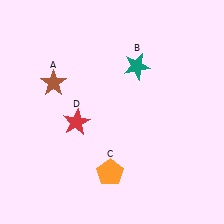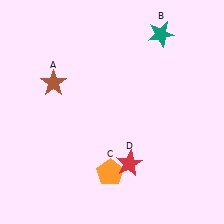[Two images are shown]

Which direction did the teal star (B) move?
The teal star (B) moved up.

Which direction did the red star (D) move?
The red star (D) moved right.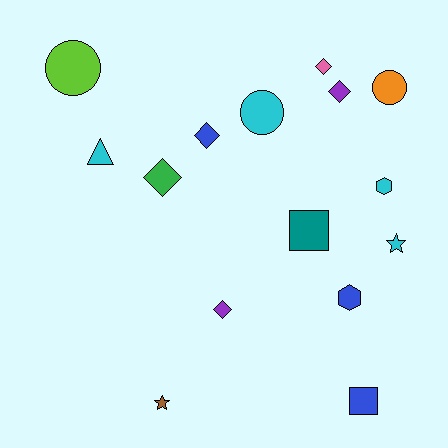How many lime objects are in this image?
There is 1 lime object.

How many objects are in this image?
There are 15 objects.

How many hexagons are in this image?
There are 2 hexagons.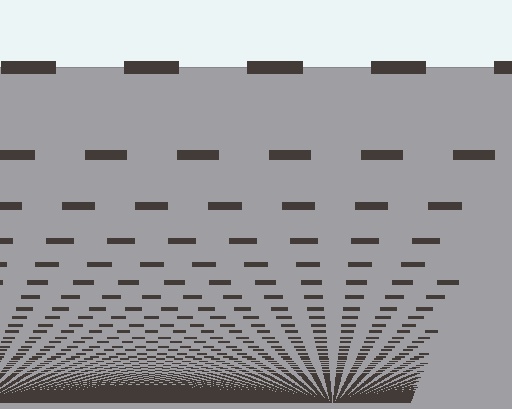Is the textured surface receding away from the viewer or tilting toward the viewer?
The surface appears to tilt toward the viewer. Texture elements get larger and sparser toward the top.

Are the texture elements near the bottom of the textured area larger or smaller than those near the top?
Smaller. The gradient is inverted — elements near the bottom are smaller and denser.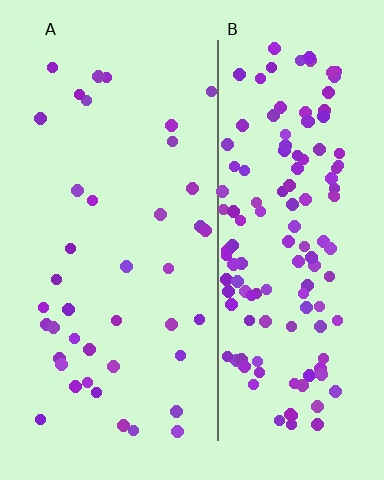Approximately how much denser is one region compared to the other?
Approximately 3.5× — region B over region A.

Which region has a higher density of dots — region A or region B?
B (the right).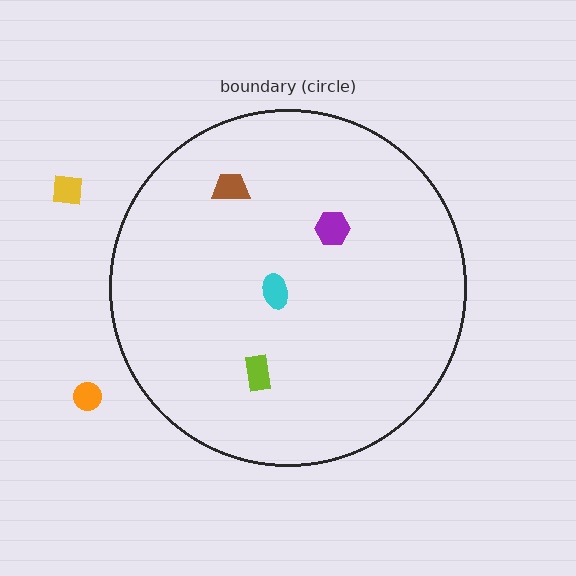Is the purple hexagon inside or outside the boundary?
Inside.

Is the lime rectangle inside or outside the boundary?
Inside.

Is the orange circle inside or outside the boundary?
Outside.